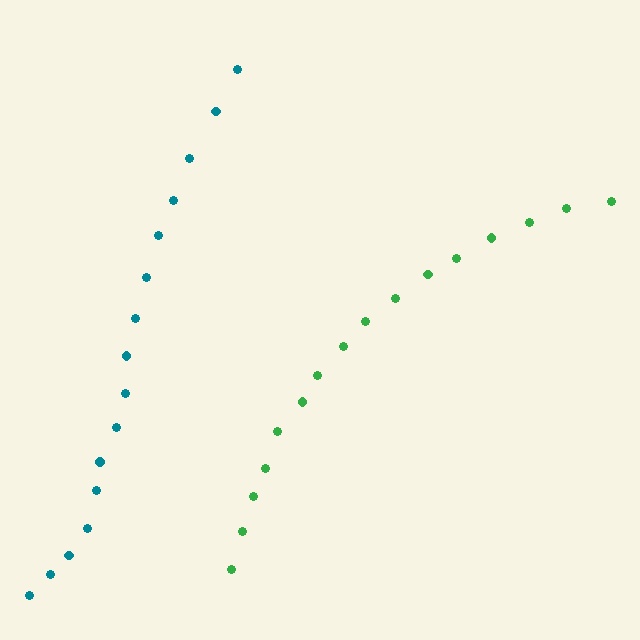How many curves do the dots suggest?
There are 2 distinct paths.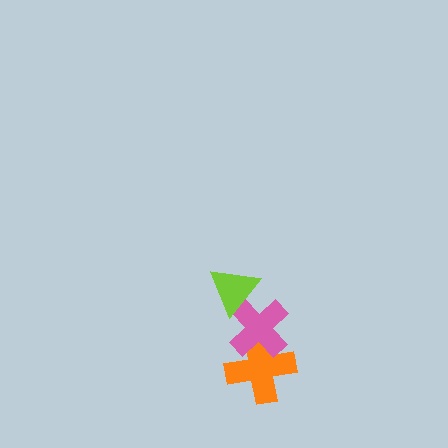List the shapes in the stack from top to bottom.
From top to bottom: the lime triangle, the pink cross, the orange cross.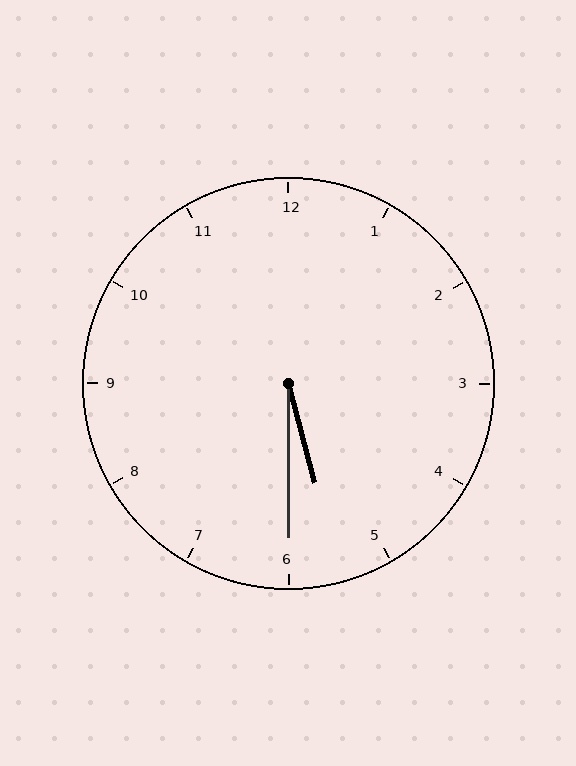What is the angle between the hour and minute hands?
Approximately 15 degrees.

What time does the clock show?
5:30.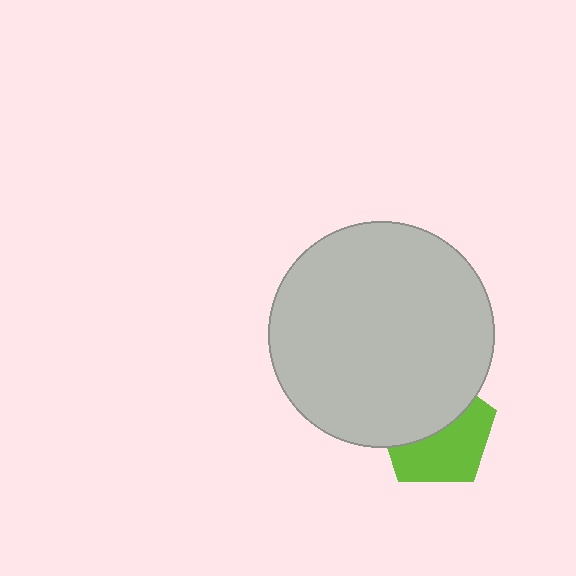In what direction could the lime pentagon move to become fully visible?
The lime pentagon could move down. That would shift it out from behind the light gray circle entirely.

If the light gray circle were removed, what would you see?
You would see the complete lime pentagon.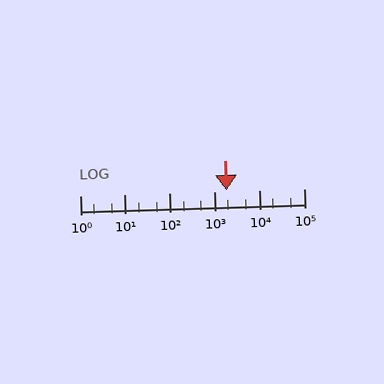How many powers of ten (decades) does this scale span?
The scale spans 5 decades, from 1 to 100000.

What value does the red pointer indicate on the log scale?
The pointer indicates approximately 1900.